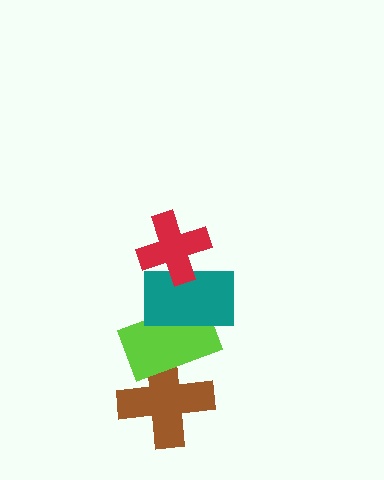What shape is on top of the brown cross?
The lime rectangle is on top of the brown cross.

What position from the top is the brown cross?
The brown cross is 4th from the top.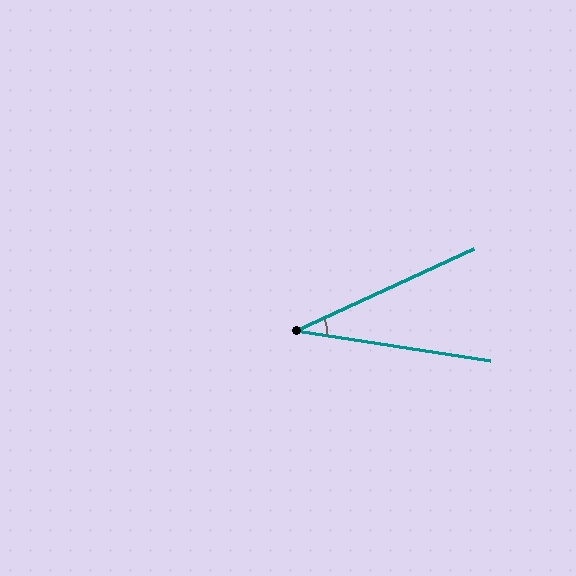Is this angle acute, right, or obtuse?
It is acute.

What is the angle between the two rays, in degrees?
Approximately 33 degrees.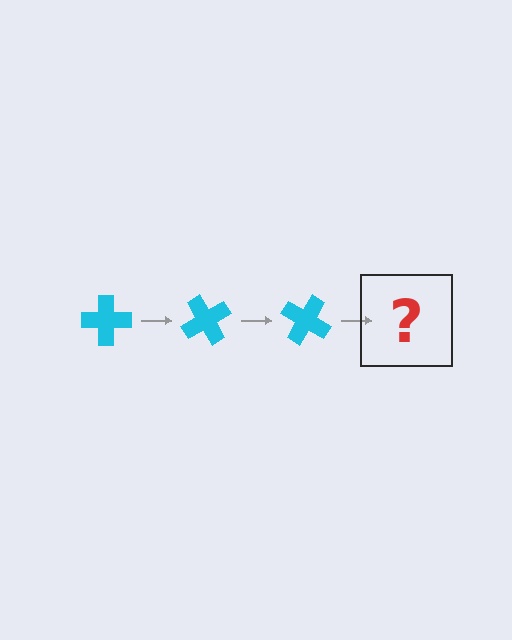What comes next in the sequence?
The next element should be a cyan cross rotated 180 degrees.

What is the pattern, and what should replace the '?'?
The pattern is that the cross rotates 60 degrees each step. The '?' should be a cyan cross rotated 180 degrees.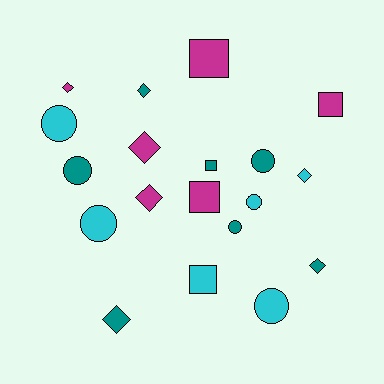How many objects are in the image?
There are 19 objects.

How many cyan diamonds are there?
There is 1 cyan diamond.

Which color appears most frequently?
Teal, with 7 objects.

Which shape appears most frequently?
Circle, with 7 objects.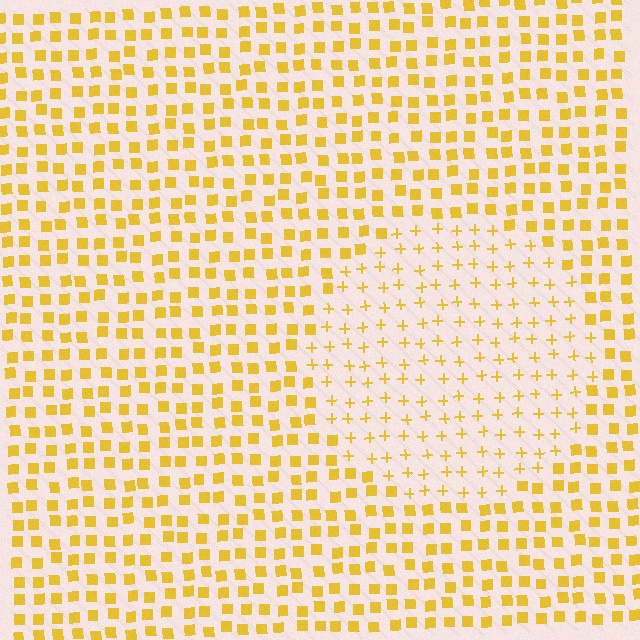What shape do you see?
I see a circle.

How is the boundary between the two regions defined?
The boundary is defined by a change in element shape: plus signs inside vs. squares outside. All elements share the same color and spacing.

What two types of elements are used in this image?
The image uses plus signs inside the circle region and squares outside it.